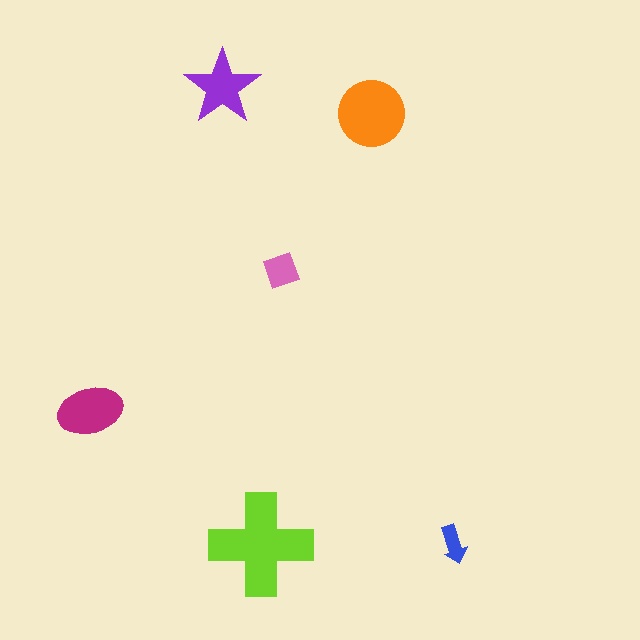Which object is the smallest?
The blue arrow.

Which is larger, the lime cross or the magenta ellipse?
The lime cross.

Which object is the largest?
The lime cross.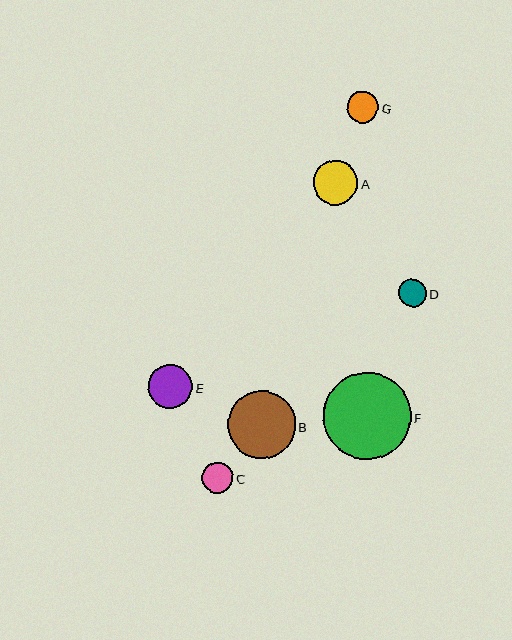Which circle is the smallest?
Circle D is the smallest with a size of approximately 28 pixels.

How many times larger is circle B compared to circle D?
Circle B is approximately 2.4 times the size of circle D.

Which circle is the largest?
Circle F is the largest with a size of approximately 87 pixels.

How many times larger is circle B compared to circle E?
Circle B is approximately 1.6 times the size of circle E.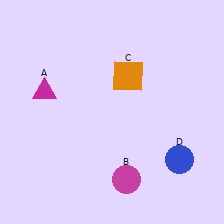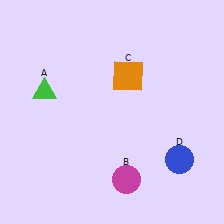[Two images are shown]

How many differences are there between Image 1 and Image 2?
There is 1 difference between the two images.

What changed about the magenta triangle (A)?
In Image 1, A is magenta. In Image 2, it changed to green.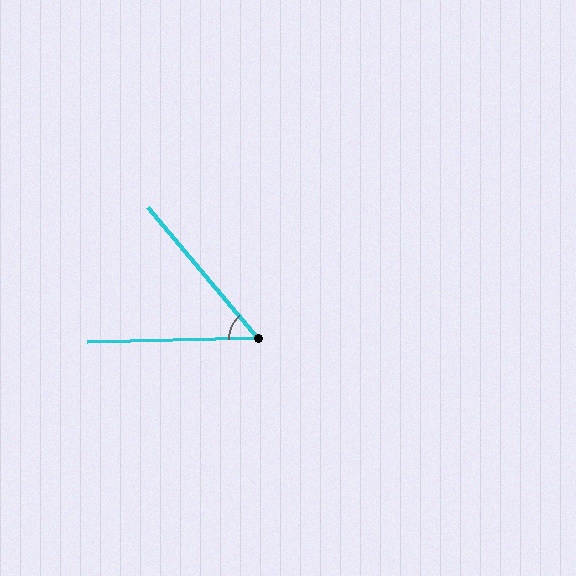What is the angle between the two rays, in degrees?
Approximately 51 degrees.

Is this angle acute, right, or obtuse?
It is acute.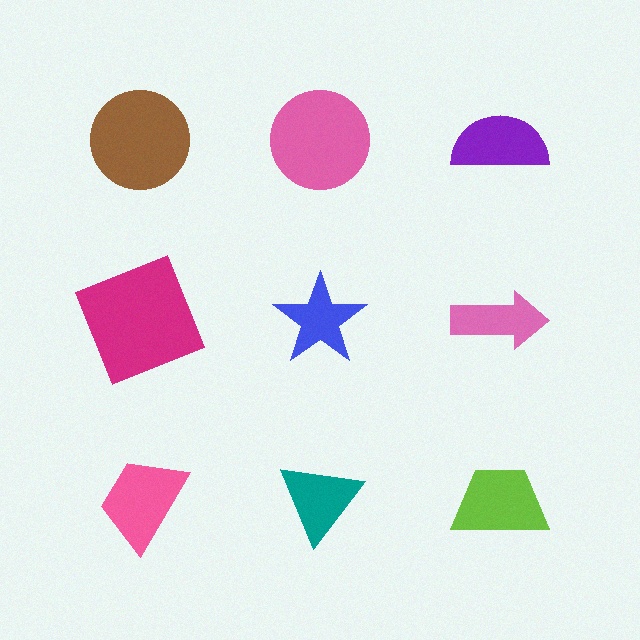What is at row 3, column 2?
A teal triangle.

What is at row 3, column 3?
A lime trapezoid.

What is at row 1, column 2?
A pink circle.